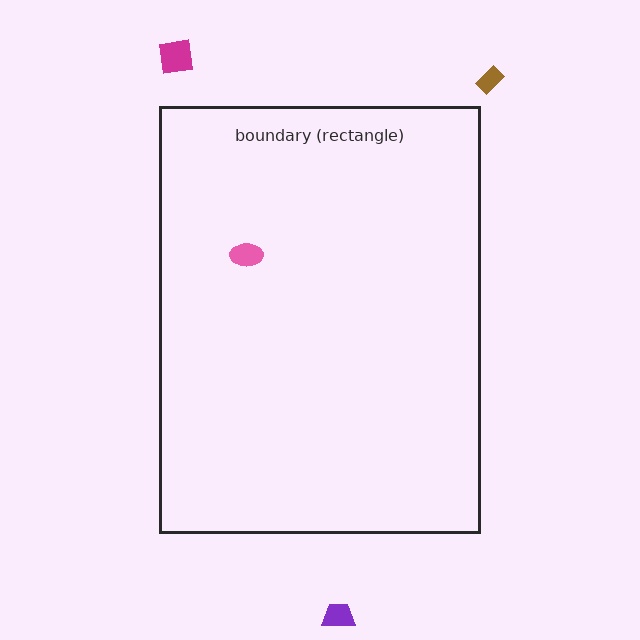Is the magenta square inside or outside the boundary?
Outside.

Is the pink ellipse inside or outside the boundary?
Inside.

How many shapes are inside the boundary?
1 inside, 3 outside.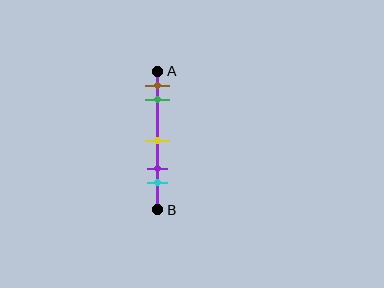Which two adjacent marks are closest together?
The brown and green marks are the closest adjacent pair.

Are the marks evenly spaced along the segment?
No, the marks are not evenly spaced.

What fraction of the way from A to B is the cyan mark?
The cyan mark is approximately 80% (0.8) of the way from A to B.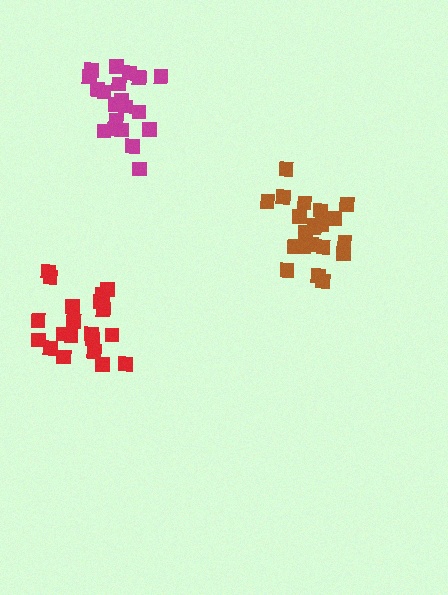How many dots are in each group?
Group 1: 20 dots, Group 2: 21 dots, Group 3: 21 dots (62 total).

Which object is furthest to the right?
The brown cluster is rightmost.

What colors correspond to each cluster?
The clusters are colored: red, magenta, brown.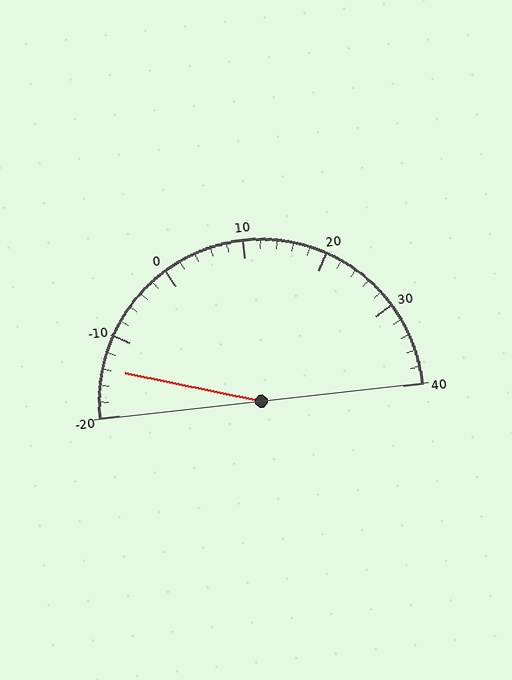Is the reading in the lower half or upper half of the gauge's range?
The reading is in the lower half of the range (-20 to 40).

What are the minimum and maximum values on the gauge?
The gauge ranges from -20 to 40.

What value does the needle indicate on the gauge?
The needle indicates approximately -14.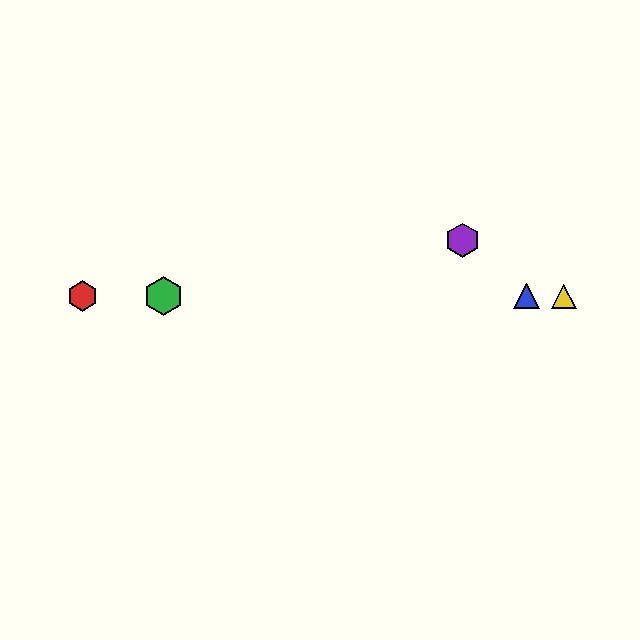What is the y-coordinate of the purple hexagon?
The purple hexagon is at y≈240.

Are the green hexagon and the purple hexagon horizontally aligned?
No, the green hexagon is at y≈296 and the purple hexagon is at y≈240.